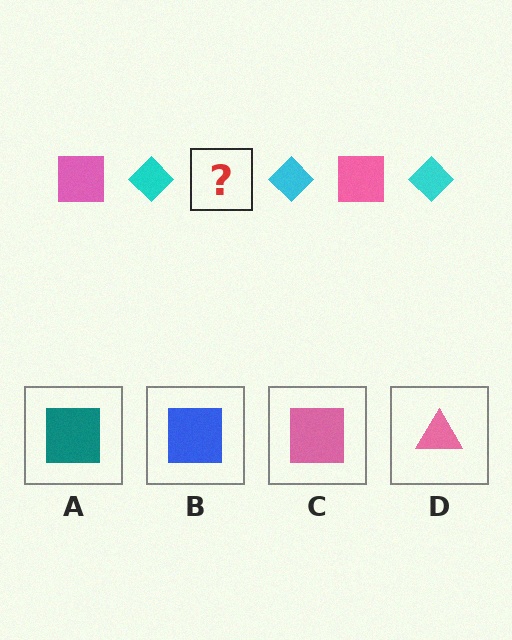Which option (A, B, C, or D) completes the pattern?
C.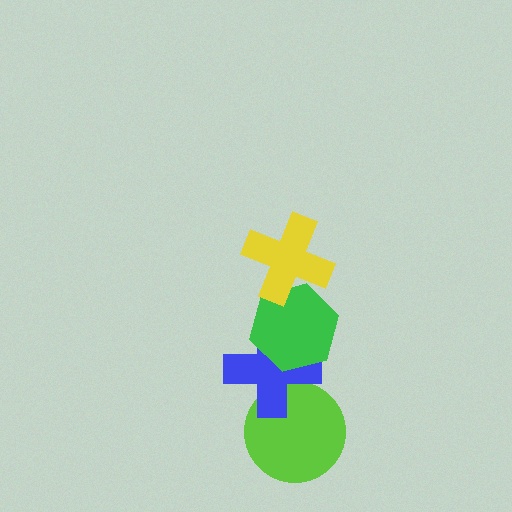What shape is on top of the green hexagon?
The yellow cross is on top of the green hexagon.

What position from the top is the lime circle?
The lime circle is 4th from the top.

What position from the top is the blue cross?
The blue cross is 3rd from the top.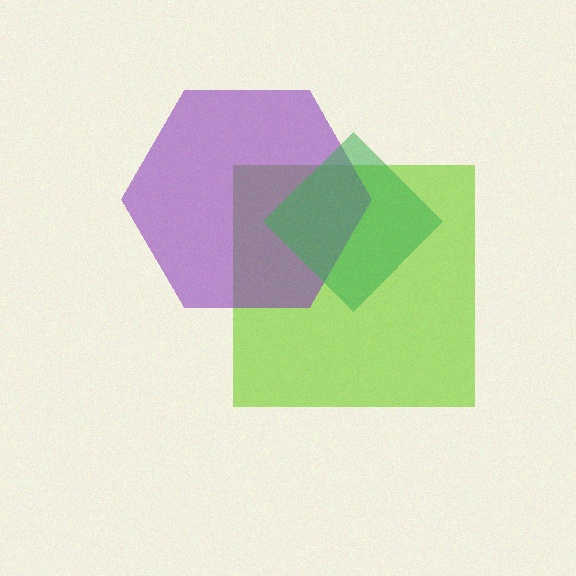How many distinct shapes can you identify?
There are 3 distinct shapes: a lime square, a purple hexagon, a green diamond.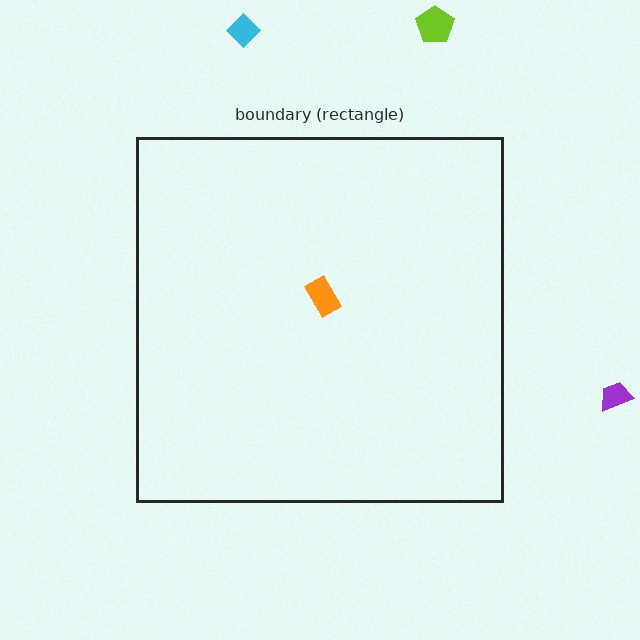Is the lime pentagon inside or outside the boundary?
Outside.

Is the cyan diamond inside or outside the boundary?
Outside.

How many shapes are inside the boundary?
1 inside, 3 outside.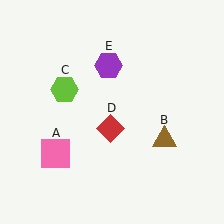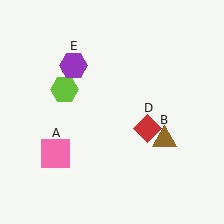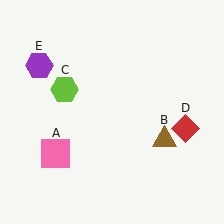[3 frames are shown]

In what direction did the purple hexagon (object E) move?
The purple hexagon (object E) moved left.